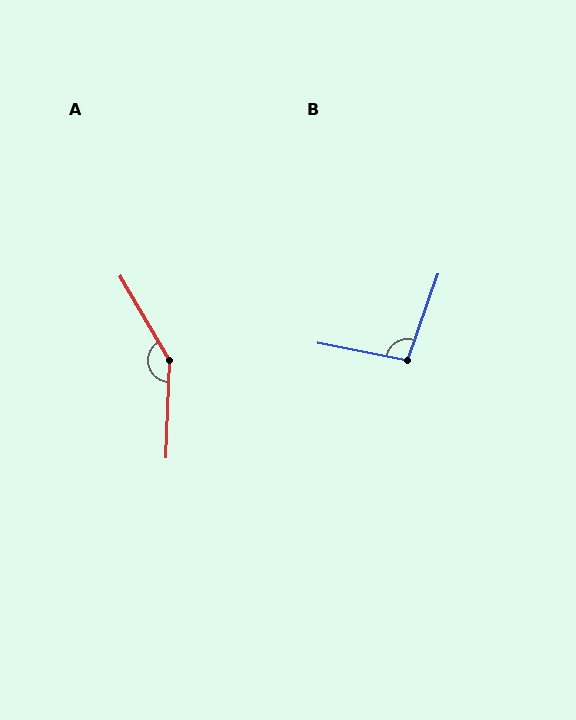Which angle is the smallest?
B, at approximately 99 degrees.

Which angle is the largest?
A, at approximately 147 degrees.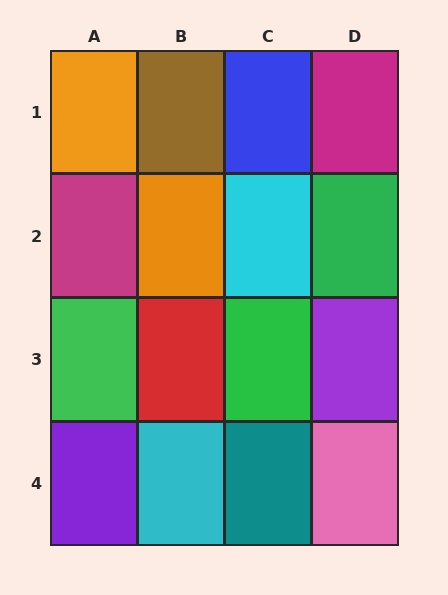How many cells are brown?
1 cell is brown.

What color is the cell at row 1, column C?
Blue.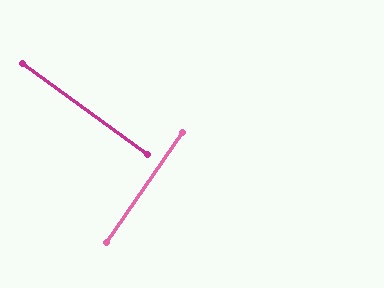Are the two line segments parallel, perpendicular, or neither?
Perpendicular — they meet at approximately 89°.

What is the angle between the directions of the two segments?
Approximately 89 degrees.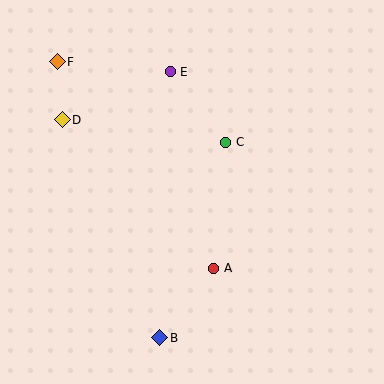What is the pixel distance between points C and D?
The distance between C and D is 165 pixels.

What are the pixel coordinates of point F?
Point F is at (57, 62).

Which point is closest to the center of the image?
Point C at (226, 142) is closest to the center.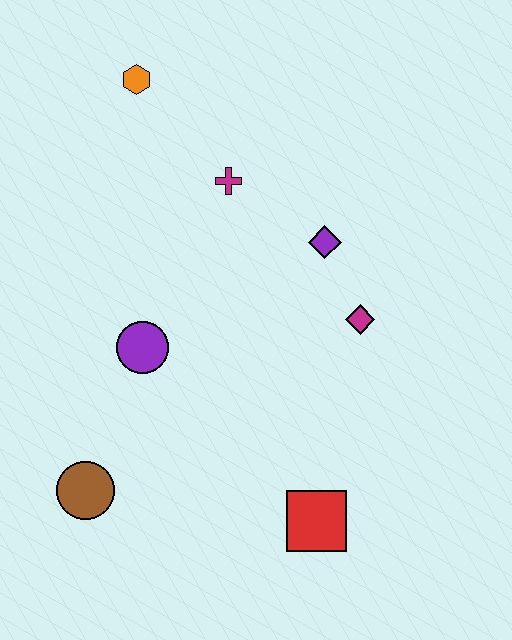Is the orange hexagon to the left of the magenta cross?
Yes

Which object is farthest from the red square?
The orange hexagon is farthest from the red square.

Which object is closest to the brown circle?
The purple circle is closest to the brown circle.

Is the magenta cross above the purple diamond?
Yes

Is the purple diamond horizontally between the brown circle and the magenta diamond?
Yes